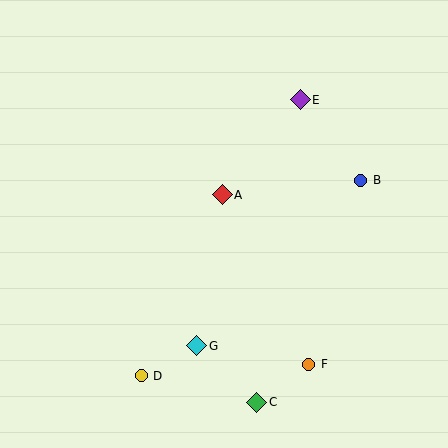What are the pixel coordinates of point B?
Point B is at (361, 180).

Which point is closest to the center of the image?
Point A at (222, 195) is closest to the center.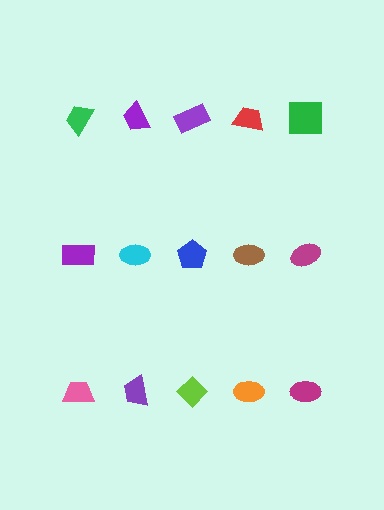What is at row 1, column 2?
A purple trapezoid.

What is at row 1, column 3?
A purple rectangle.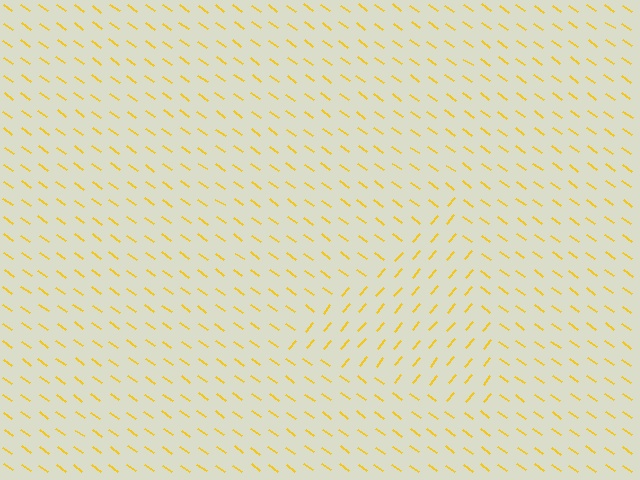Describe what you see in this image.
The image is filled with small yellow line segments. A triangle region in the image has lines oriented differently from the surrounding lines, creating a visible texture boundary.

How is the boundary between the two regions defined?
The boundary is defined purely by a change in line orientation (approximately 85 degrees difference). All lines are the same color and thickness.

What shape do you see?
I see a triangle.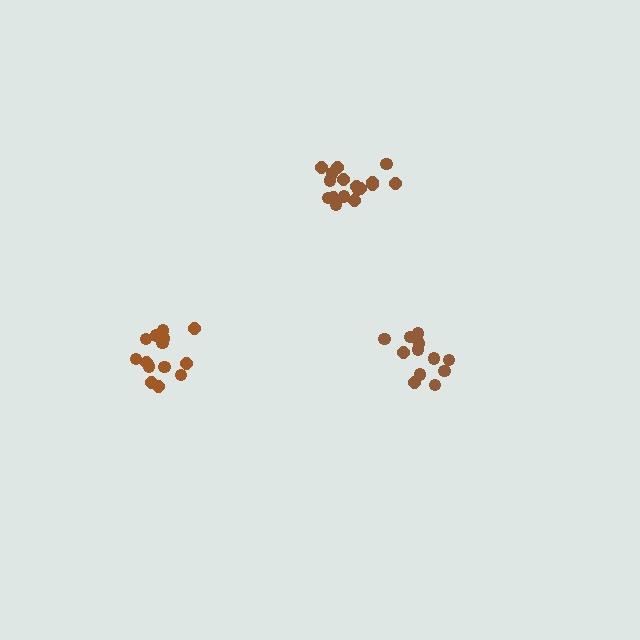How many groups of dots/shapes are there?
There are 3 groups.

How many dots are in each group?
Group 1: 14 dots, Group 2: 17 dots, Group 3: 12 dots (43 total).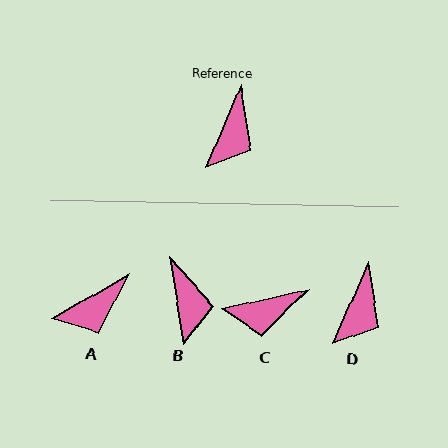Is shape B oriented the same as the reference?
No, it is off by about 32 degrees.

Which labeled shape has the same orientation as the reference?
D.